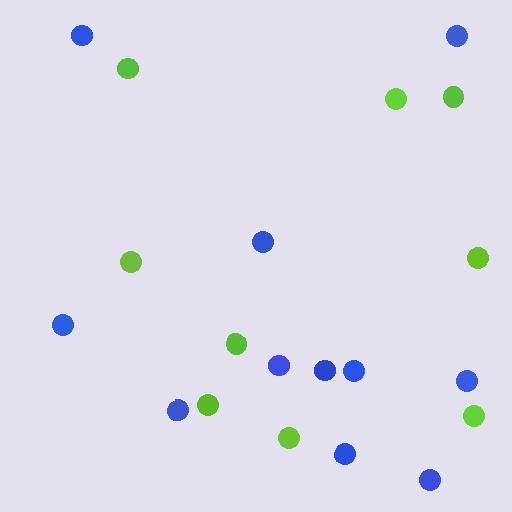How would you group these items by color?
There are 2 groups: one group of lime circles (9) and one group of blue circles (11).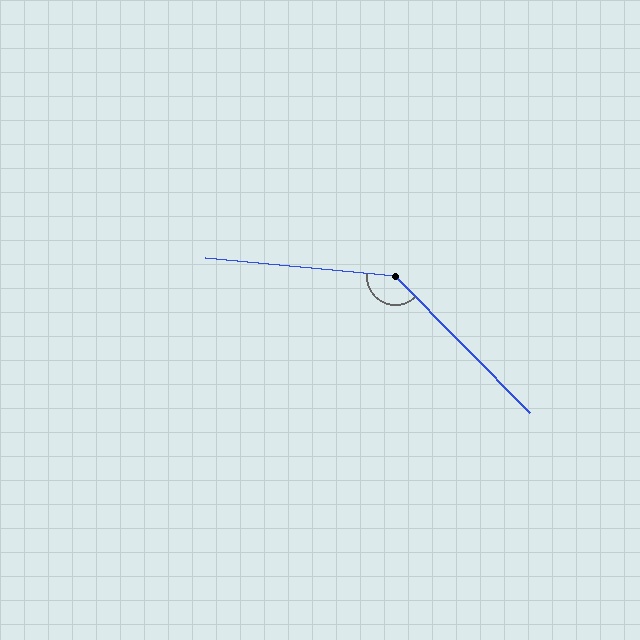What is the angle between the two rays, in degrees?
Approximately 140 degrees.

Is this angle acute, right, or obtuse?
It is obtuse.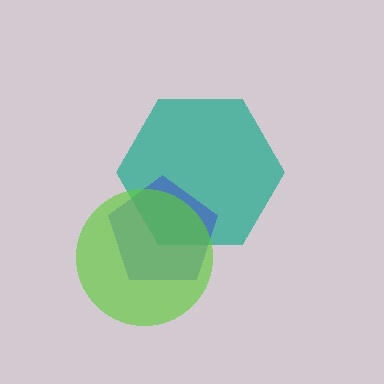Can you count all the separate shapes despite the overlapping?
Yes, there are 3 separate shapes.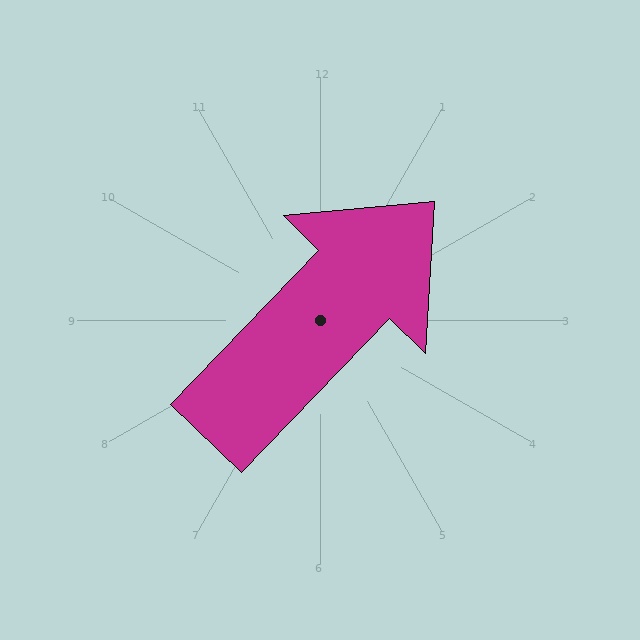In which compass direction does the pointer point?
Northeast.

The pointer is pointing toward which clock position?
Roughly 1 o'clock.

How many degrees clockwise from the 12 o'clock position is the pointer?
Approximately 44 degrees.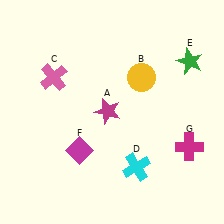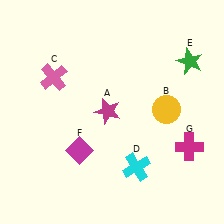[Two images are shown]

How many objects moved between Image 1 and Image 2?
1 object moved between the two images.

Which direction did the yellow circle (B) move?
The yellow circle (B) moved down.